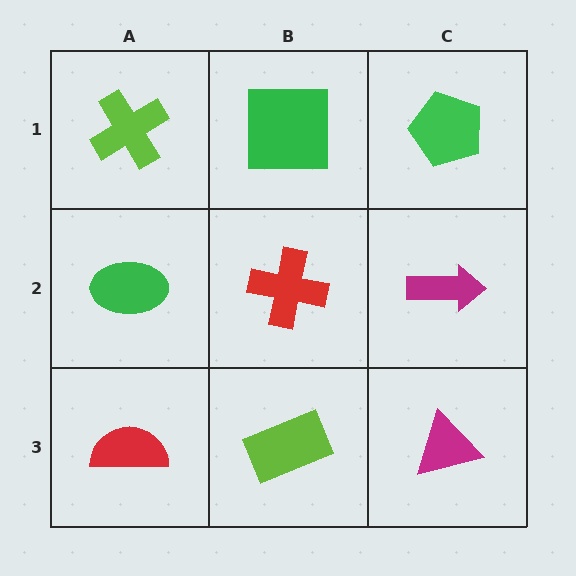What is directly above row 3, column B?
A red cross.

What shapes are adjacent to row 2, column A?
A lime cross (row 1, column A), a red semicircle (row 3, column A), a red cross (row 2, column B).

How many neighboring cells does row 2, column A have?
3.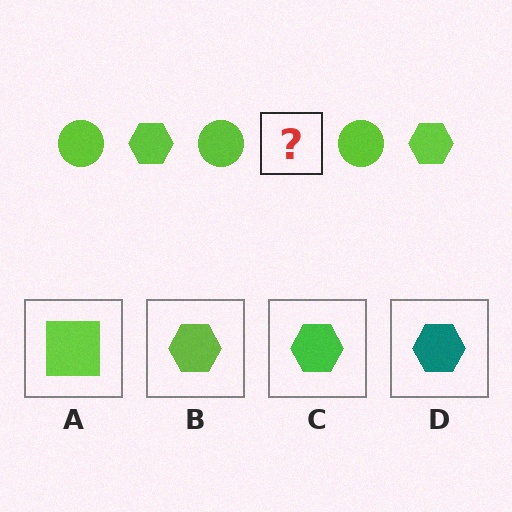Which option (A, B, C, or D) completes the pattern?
B.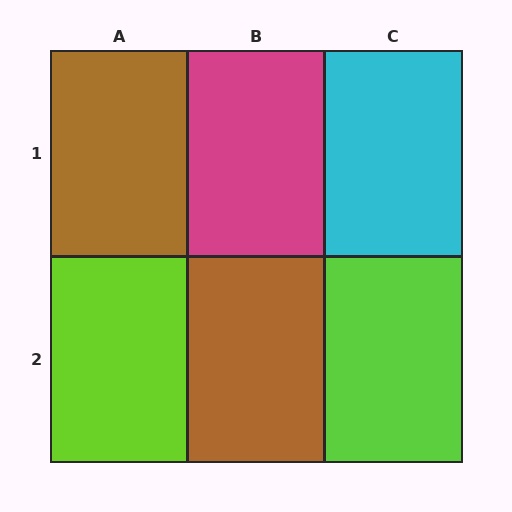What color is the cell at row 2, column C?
Lime.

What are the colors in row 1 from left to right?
Brown, magenta, cyan.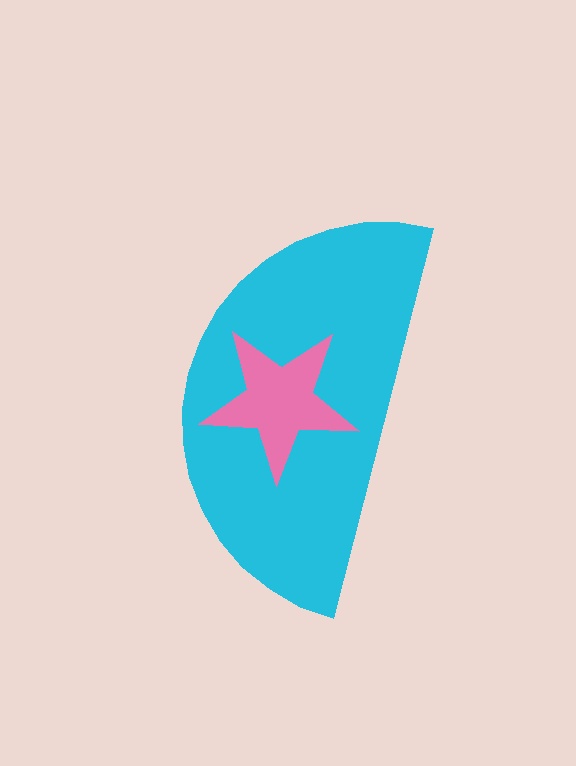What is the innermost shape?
The pink star.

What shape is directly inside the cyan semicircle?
The pink star.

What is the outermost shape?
The cyan semicircle.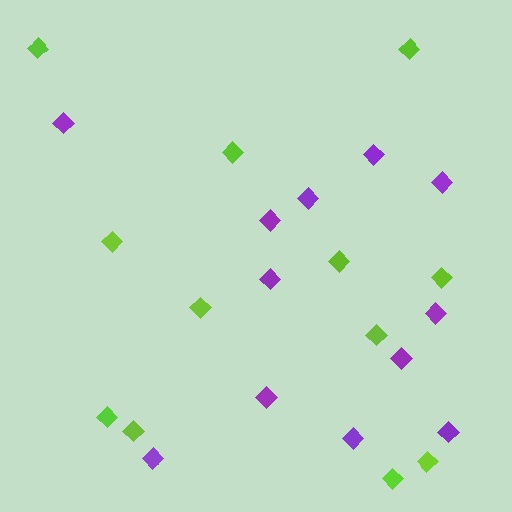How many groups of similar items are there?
There are 2 groups: one group of purple diamonds (12) and one group of lime diamonds (12).